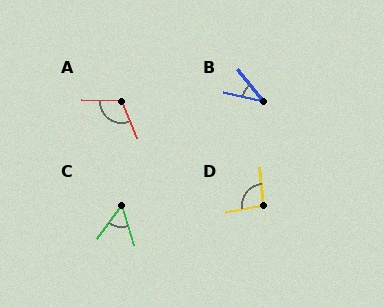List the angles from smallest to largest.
B (39°), C (52°), D (95°), A (115°).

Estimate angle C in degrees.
Approximately 52 degrees.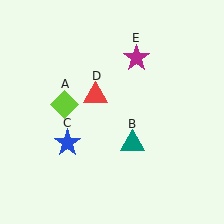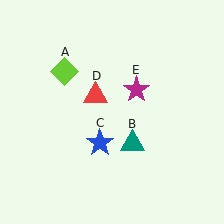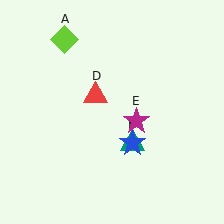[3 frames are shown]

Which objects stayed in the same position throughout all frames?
Teal triangle (object B) and red triangle (object D) remained stationary.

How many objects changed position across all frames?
3 objects changed position: lime diamond (object A), blue star (object C), magenta star (object E).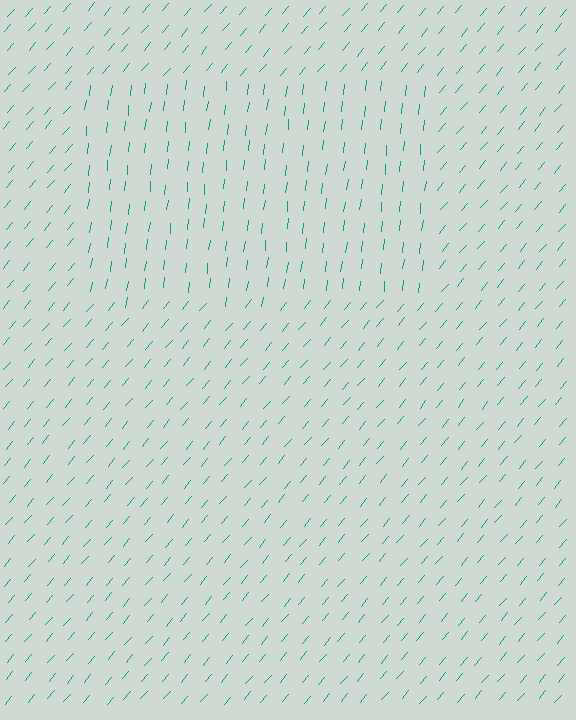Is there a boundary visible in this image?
Yes, there is a texture boundary formed by a change in line orientation.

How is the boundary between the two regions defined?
The boundary is defined purely by a change in line orientation (approximately 34 degrees difference). All lines are the same color and thickness.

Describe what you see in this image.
The image is filled with small teal line segments. A rectangle region in the image has lines oriented differently from the surrounding lines, creating a visible texture boundary.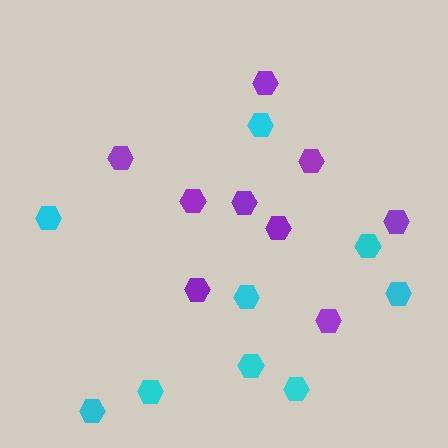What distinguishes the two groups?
There are 2 groups: one group of purple hexagons (9) and one group of cyan hexagons (9).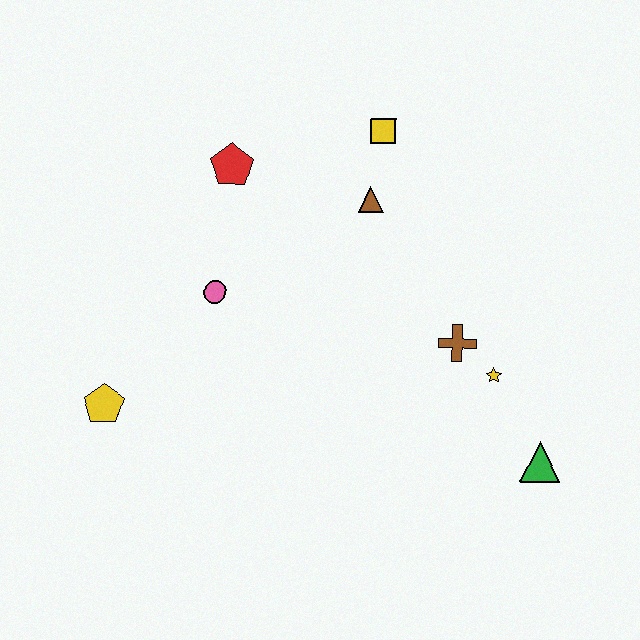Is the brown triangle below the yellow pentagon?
No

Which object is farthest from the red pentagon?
The green triangle is farthest from the red pentagon.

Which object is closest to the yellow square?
The brown triangle is closest to the yellow square.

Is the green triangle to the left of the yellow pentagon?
No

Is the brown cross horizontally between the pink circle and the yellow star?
Yes